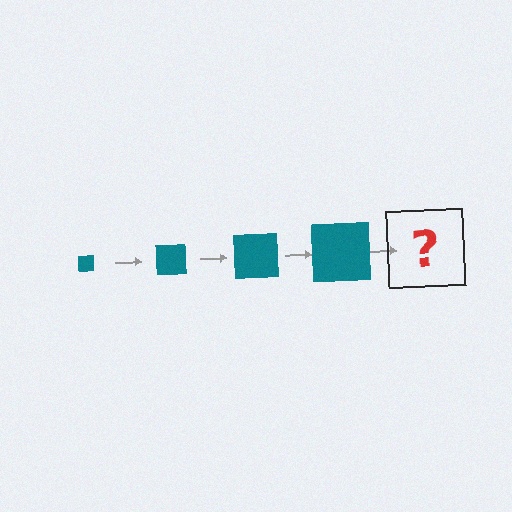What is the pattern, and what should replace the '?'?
The pattern is that the square gets progressively larger each step. The '?' should be a teal square, larger than the previous one.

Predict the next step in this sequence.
The next step is a teal square, larger than the previous one.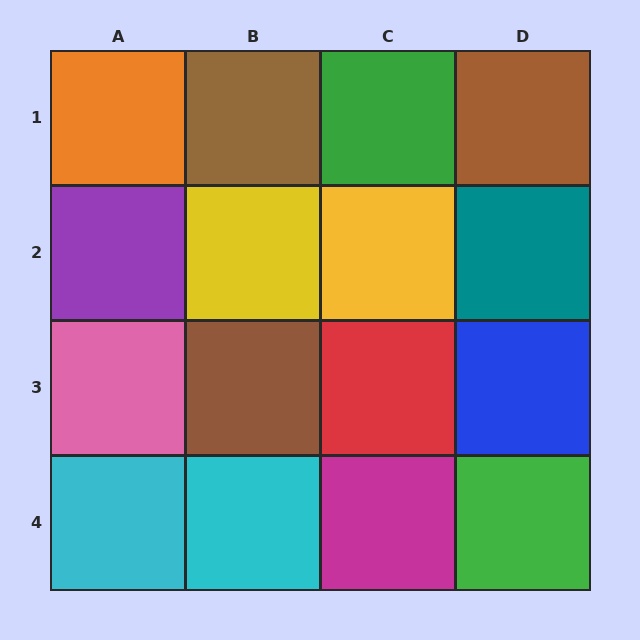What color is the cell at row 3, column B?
Brown.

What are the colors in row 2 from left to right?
Purple, yellow, yellow, teal.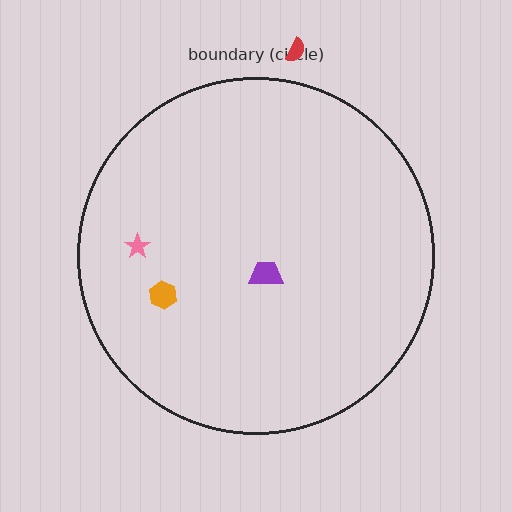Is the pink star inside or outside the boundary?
Inside.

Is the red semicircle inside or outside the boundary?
Outside.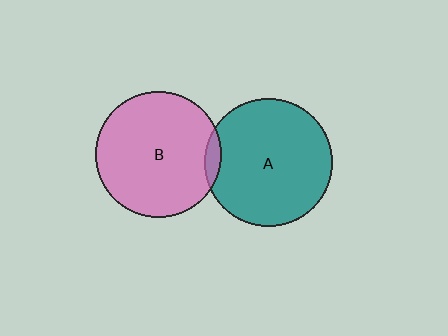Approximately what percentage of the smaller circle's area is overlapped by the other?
Approximately 5%.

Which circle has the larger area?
Circle A (teal).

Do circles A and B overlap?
Yes.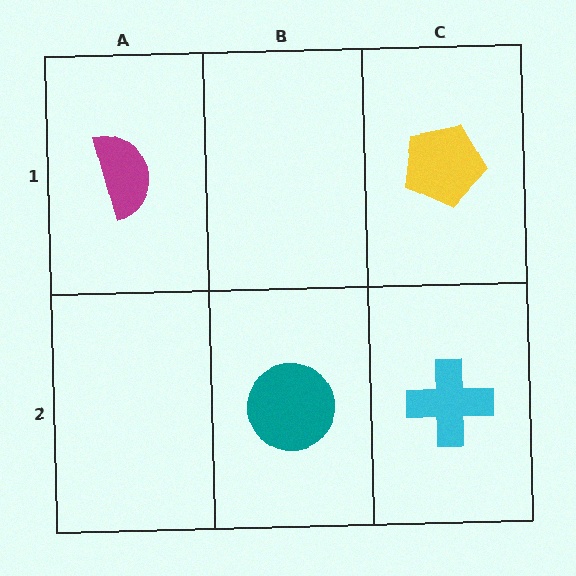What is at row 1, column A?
A magenta semicircle.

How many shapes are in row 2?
2 shapes.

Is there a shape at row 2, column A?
No, that cell is empty.